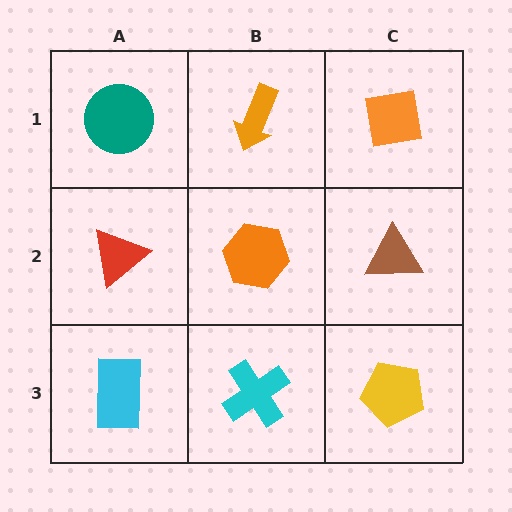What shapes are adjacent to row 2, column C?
An orange square (row 1, column C), a yellow pentagon (row 3, column C), an orange hexagon (row 2, column B).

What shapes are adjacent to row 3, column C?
A brown triangle (row 2, column C), a cyan cross (row 3, column B).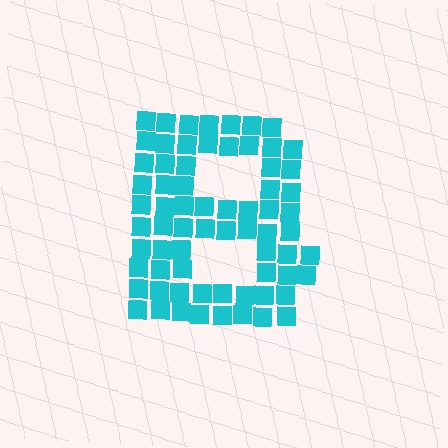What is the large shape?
The large shape is the letter B.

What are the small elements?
The small elements are squares.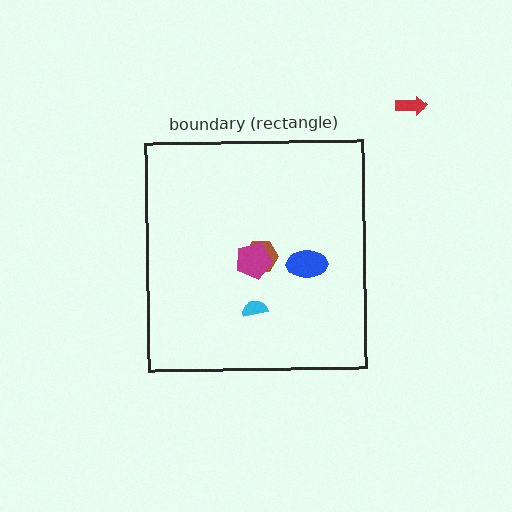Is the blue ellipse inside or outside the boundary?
Inside.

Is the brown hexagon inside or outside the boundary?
Inside.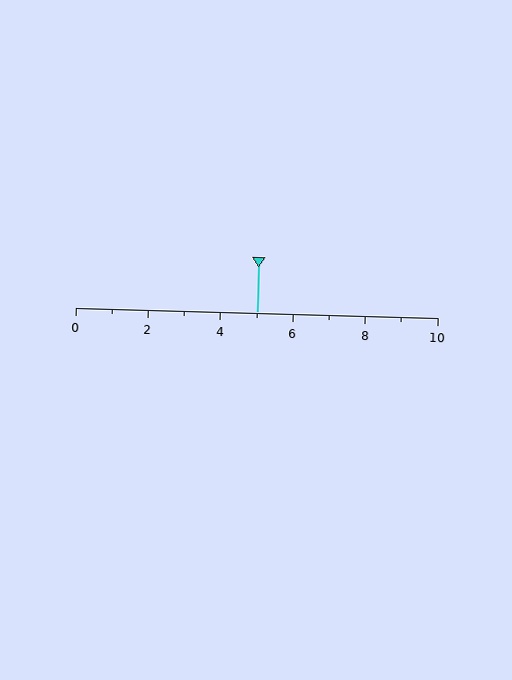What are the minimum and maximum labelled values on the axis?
The axis runs from 0 to 10.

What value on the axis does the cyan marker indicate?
The marker indicates approximately 5.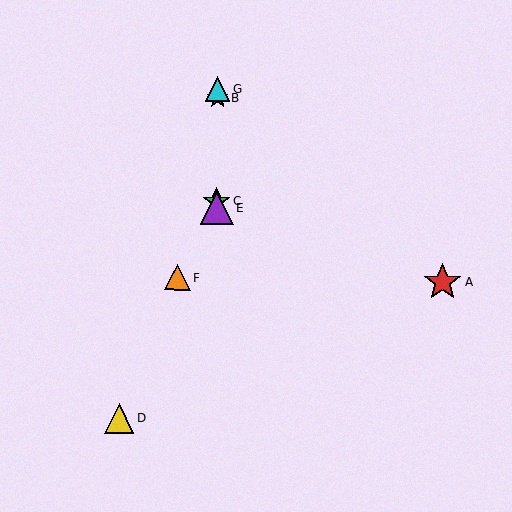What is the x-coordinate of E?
Object E is at x≈217.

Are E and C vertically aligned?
Yes, both are at x≈217.